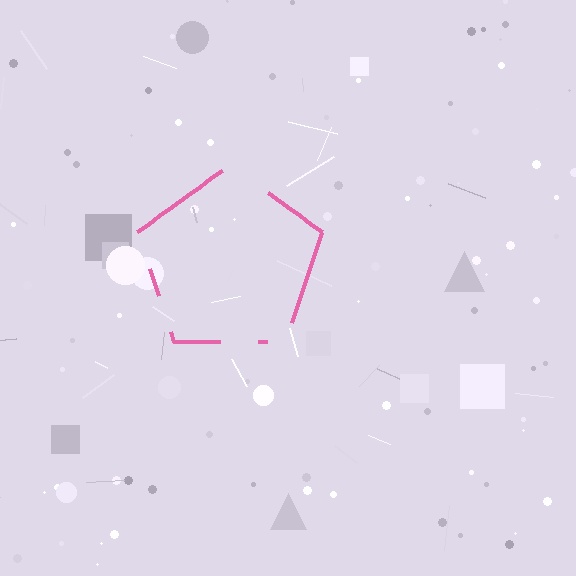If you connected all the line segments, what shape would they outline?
They would outline a pentagon.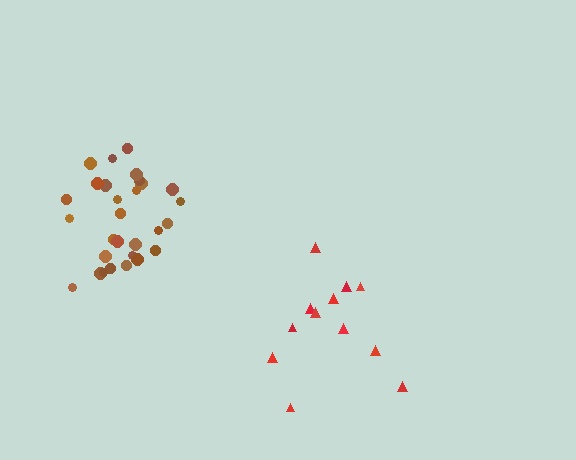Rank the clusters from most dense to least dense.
brown, red.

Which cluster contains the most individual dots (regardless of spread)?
Brown (30).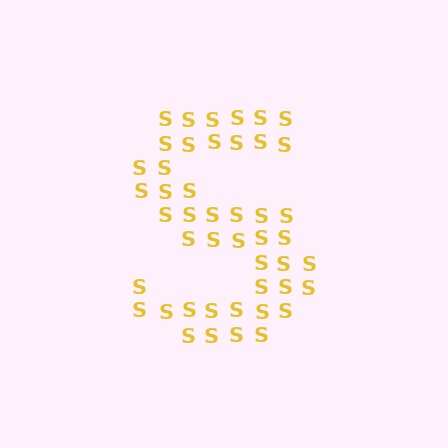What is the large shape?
The large shape is the letter S.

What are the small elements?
The small elements are letter S's.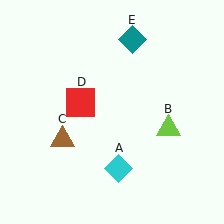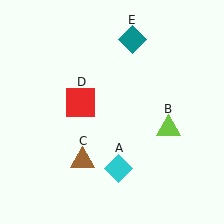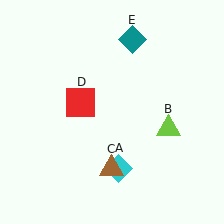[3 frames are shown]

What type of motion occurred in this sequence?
The brown triangle (object C) rotated counterclockwise around the center of the scene.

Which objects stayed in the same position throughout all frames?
Cyan diamond (object A) and lime triangle (object B) and red square (object D) and teal diamond (object E) remained stationary.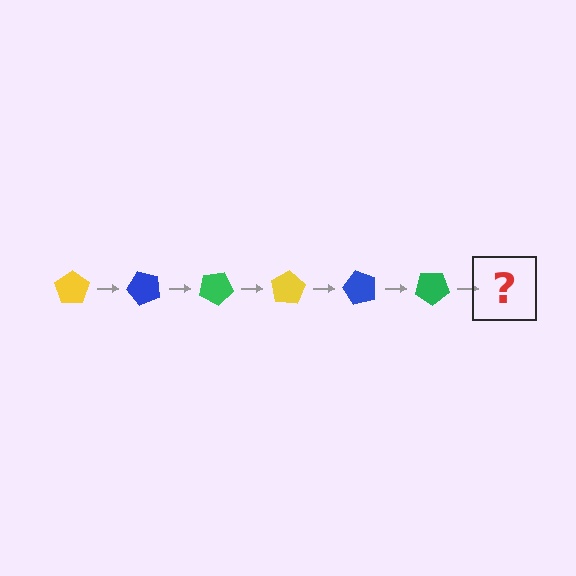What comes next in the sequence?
The next element should be a yellow pentagon, rotated 300 degrees from the start.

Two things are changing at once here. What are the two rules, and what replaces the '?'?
The two rules are that it rotates 50 degrees each step and the color cycles through yellow, blue, and green. The '?' should be a yellow pentagon, rotated 300 degrees from the start.